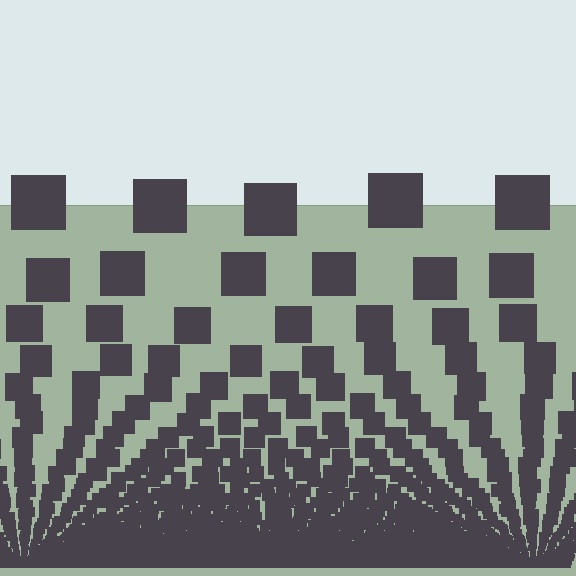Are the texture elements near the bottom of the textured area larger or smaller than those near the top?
Smaller. The gradient is inverted — elements near the bottom are smaller and denser.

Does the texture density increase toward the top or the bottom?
Density increases toward the bottom.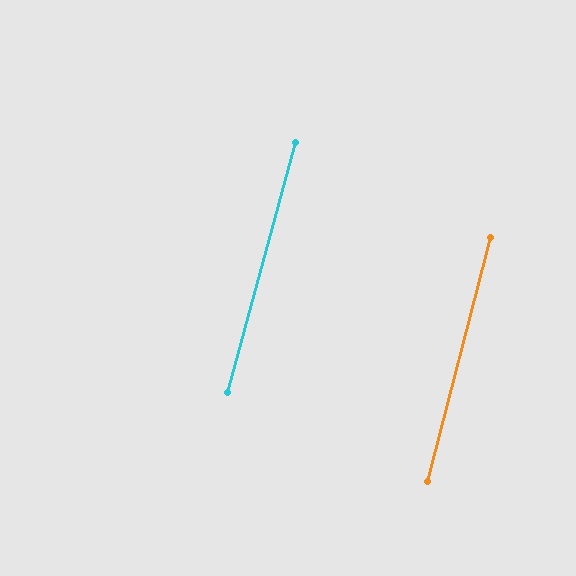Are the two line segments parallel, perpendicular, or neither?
Parallel — their directions differ by only 0.6°.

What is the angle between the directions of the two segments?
Approximately 1 degree.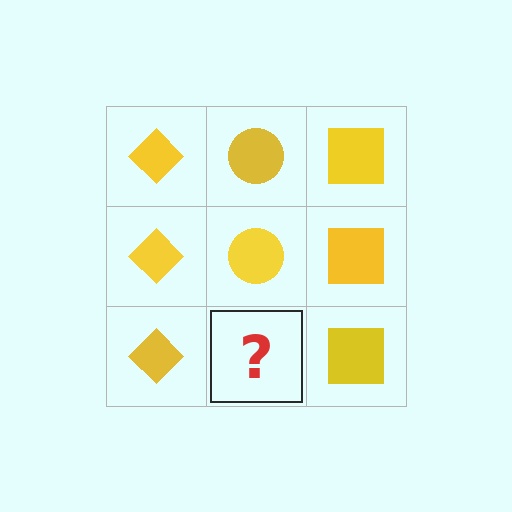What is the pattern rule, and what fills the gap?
The rule is that each column has a consistent shape. The gap should be filled with a yellow circle.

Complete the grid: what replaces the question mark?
The question mark should be replaced with a yellow circle.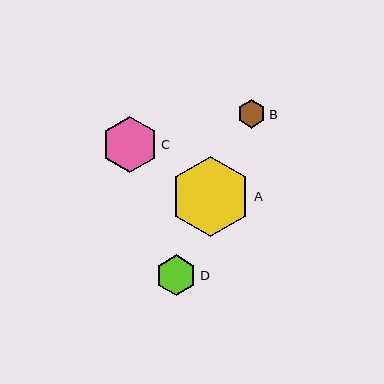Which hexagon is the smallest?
Hexagon B is the smallest with a size of approximately 28 pixels.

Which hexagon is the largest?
Hexagon A is the largest with a size of approximately 80 pixels.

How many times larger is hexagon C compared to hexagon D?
Hexagon C is approximately 1.4 times the size of hexagon D.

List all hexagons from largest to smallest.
From largest to smallest: A, C, D, B.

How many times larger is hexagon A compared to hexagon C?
Hexagon A is approximately 1.4 times the size of hexagon C.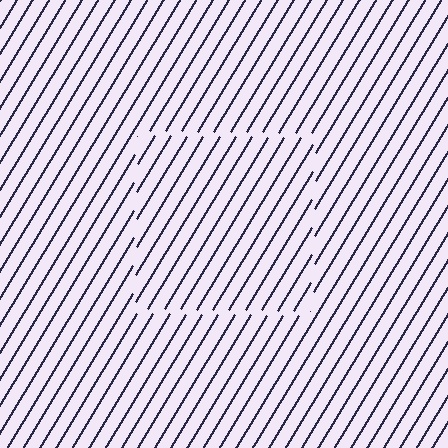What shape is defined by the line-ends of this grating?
An illusory square. The interior of the shape contains the same grating, shifted by half a period — the contour is defined by the phase discontinuity where line-ends from the inner and outer gratings abut.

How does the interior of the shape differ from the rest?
The interior of the shape contains the same grating, shifted by half a period — the contour is defined by the phase discontinuity where line-ends from the inner and outer gratings abut.